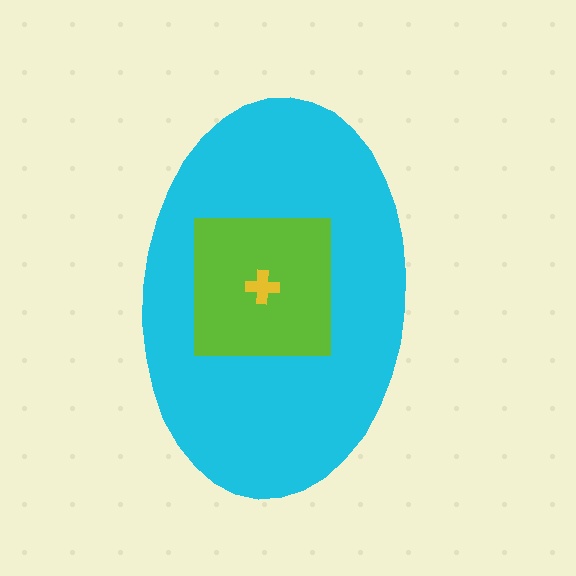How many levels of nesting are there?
3.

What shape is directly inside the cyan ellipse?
The lime square.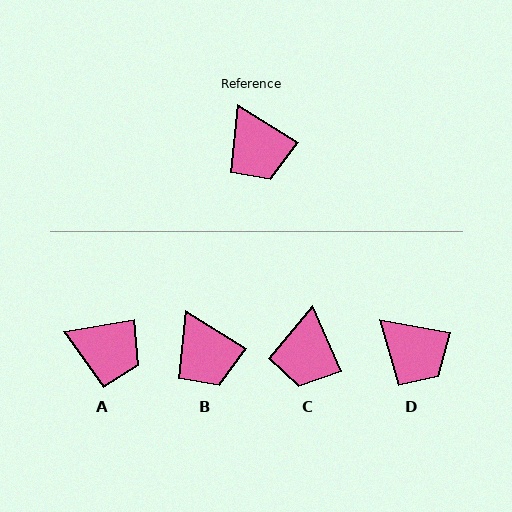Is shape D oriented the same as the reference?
No, it is off by about 22 degrees.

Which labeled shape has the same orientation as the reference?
B.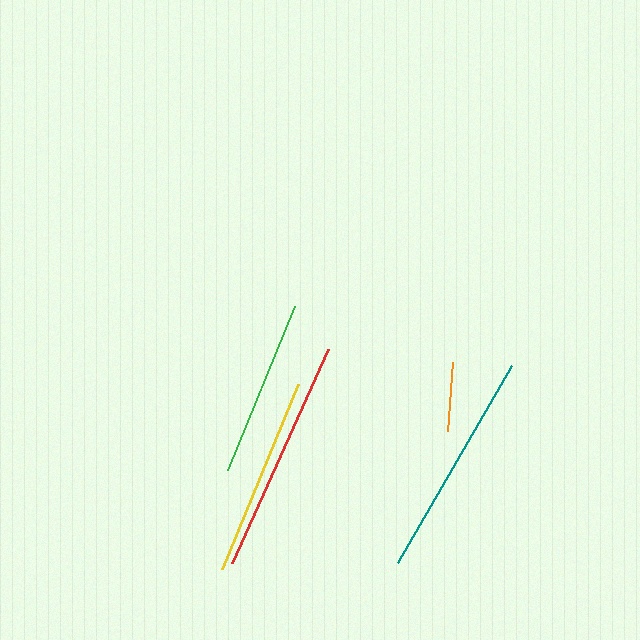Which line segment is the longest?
The red line is the longest at approximately 235 pixels.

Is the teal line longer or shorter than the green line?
The teal line is longer than the green line.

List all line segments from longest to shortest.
From longest to shortest: red, teal, yellow, green, orange.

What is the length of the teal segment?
The teal segment is approximately 227 pixels long.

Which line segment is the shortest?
The orange line is the shortest at approximately 70 pixels.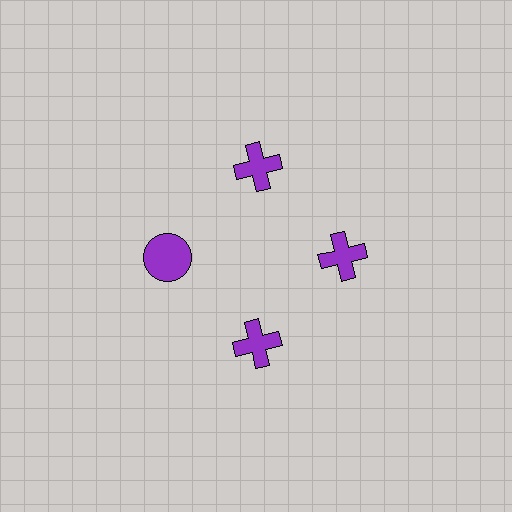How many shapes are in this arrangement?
There are 4 shapes arranged in a ring pattern.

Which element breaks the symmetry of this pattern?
The purple circle at roughly the 9 o'clock position breaks the symmetry. All other shapes are purple crosses.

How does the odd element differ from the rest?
It has a different shape: circle instead of cross.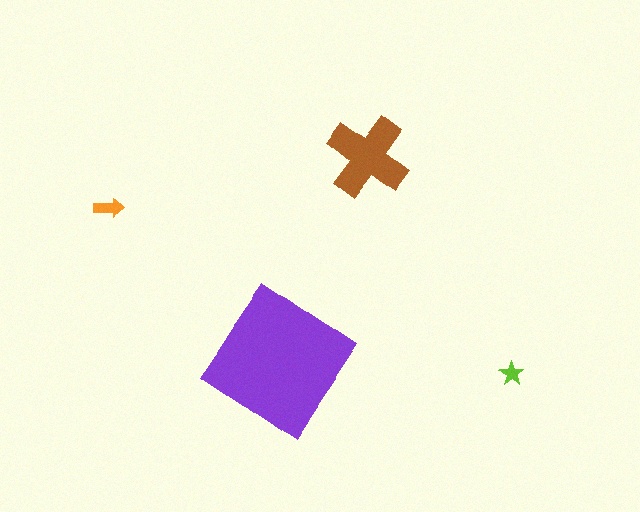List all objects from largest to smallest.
The purple diamond, the brown cross, the orange arrow, the lime star.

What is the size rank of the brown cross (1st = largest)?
2nd.